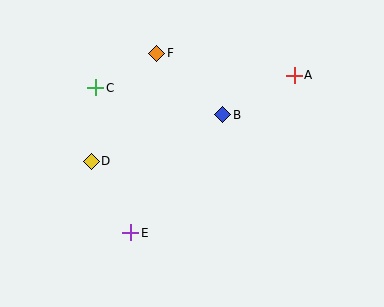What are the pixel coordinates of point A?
Point A is at (294, 75).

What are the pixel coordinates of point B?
Point B is at (223, 115).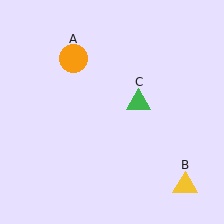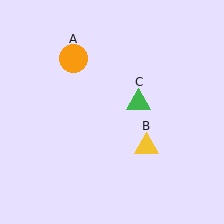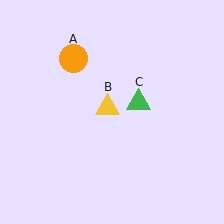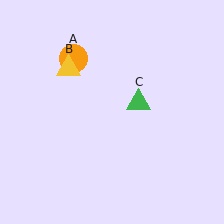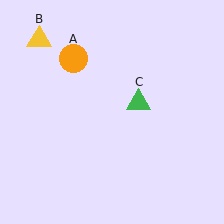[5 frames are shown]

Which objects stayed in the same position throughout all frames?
Orange circle (object A) and green triangle (object C) remained stationary.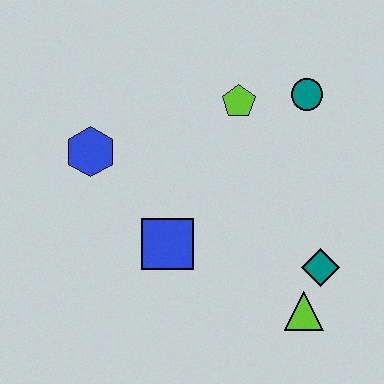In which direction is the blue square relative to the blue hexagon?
The blue square is below the blue hexagon.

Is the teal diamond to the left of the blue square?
No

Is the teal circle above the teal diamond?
Yes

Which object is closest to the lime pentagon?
The teal circle is closest to the lime pentagon.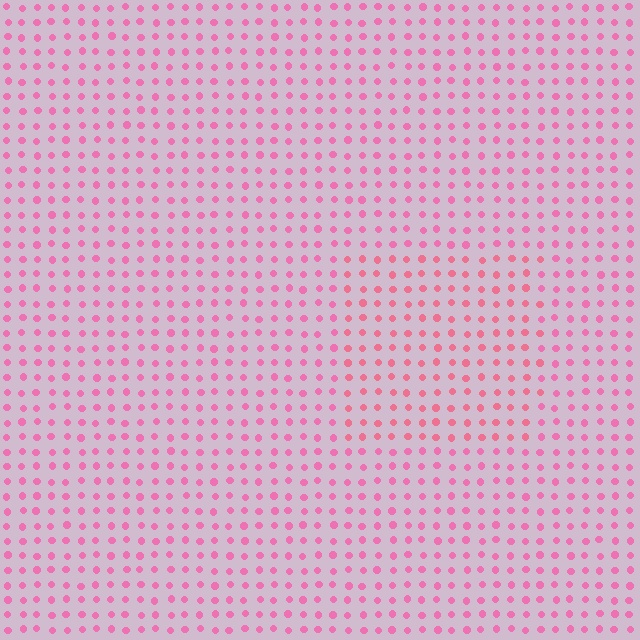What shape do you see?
I see a rectangle.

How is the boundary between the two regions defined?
The boundary is defined purely by a slight shift in hue (about 17 degrees). Spacing, size, and orientation are identical on both sides.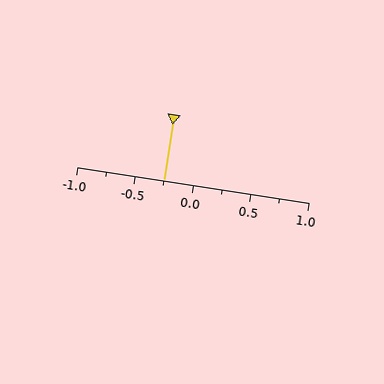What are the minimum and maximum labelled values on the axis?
The axis runs from -1.0 to 1.0.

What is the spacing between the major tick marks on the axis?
The major ticks are spaced 0.5 apart.